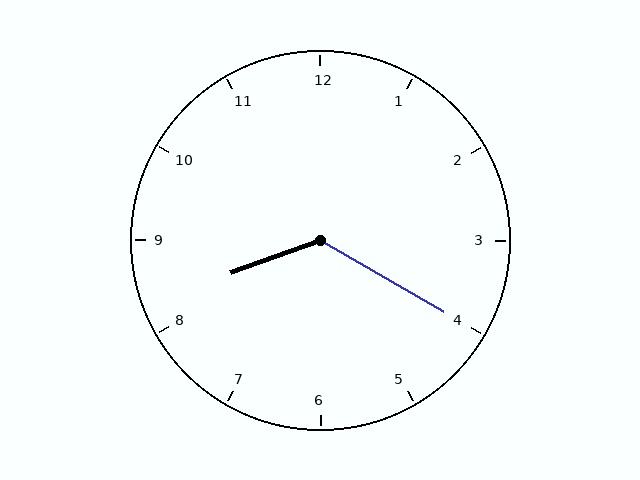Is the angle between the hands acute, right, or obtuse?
It is obtuse.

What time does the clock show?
8:20.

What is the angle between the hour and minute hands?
Approximately 130 degrees.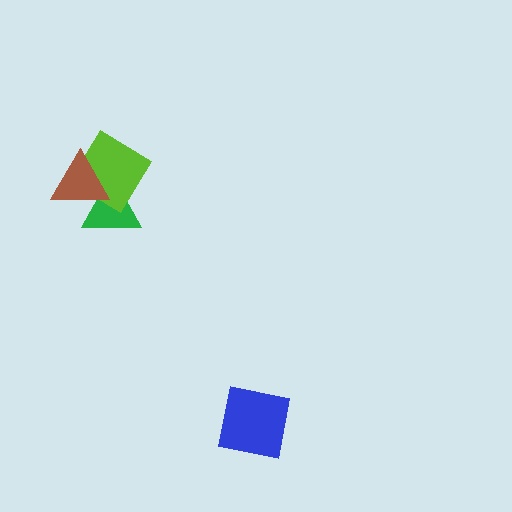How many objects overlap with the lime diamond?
2 objects overlap with the lime diamond.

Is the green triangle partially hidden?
Yes, it is partially covered by another shape.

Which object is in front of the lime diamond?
The brown triangle is in front of the lime diamond.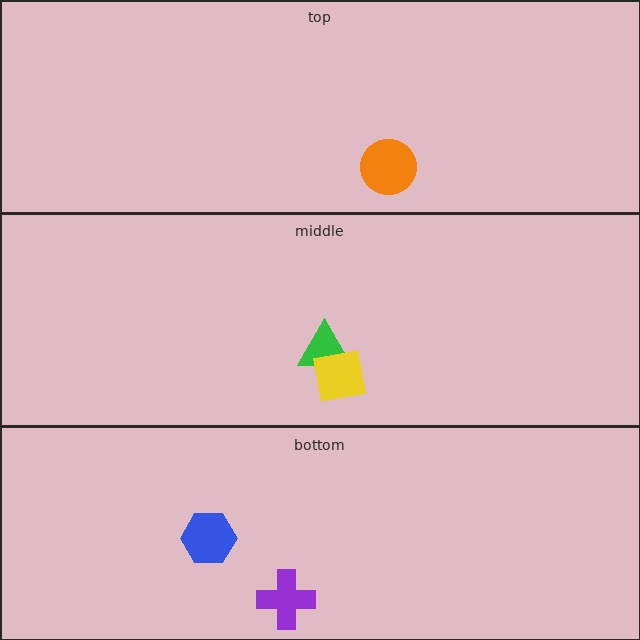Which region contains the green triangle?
The middle region.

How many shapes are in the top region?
1.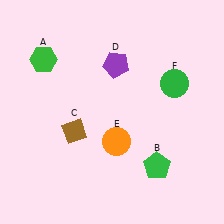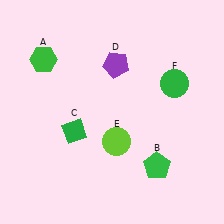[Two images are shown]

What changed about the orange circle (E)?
In Image 1, E is orange. In Image 2, it changed to lime.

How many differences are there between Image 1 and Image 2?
There are 2 differences between the two images.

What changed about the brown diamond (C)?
In Image 1, C is brown. In Image 2, it changed to green.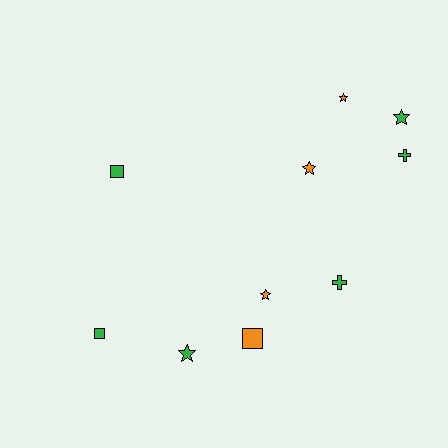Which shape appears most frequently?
Star, with 5 objects.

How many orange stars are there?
There are 3 orange stars.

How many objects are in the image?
There are 10 objects.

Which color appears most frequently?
Green, with 6 objects.